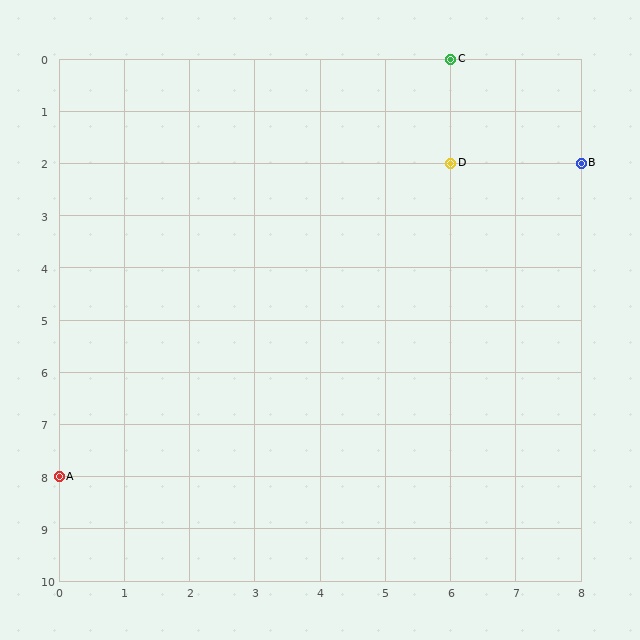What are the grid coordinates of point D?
Point D is at grid coordinates (6, 2).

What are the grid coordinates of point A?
Point A is at grid coordinates (0, 8).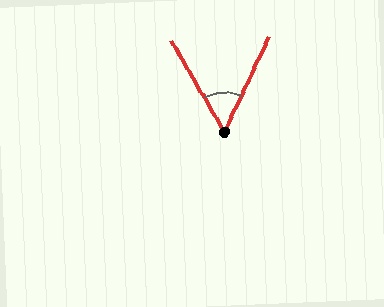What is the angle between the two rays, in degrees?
Approximately 55 degrees.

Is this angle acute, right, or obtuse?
It is acute.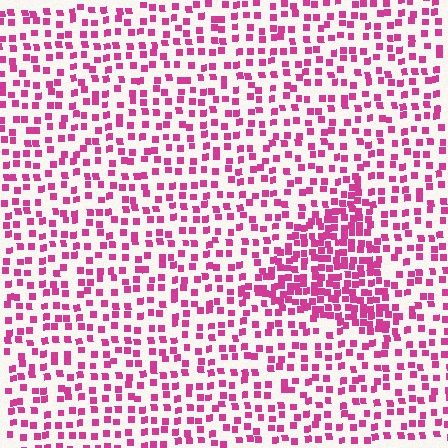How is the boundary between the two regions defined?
The boundary is defined by a change in element density (approximately 2.1x ratio). All elements are the same color, size, and shape.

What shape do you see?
I see a triangle.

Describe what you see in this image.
The image contains small magenta elements arranged at two different densities. A triangle-shaped region is visible where the elements are more densely packed than the surrounding area.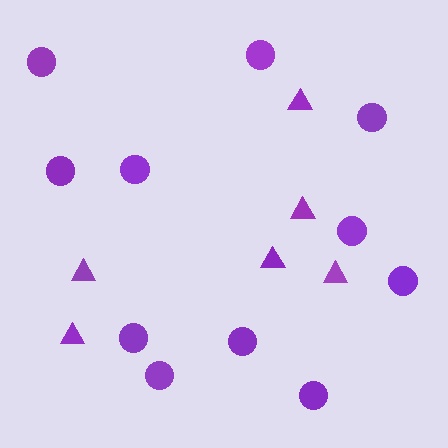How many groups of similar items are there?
There are 2 groups: one group of triangles (6) and one group of circles (11).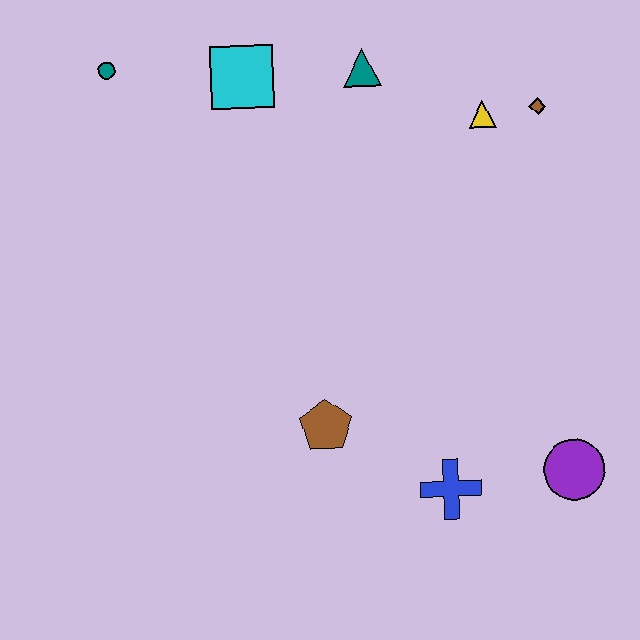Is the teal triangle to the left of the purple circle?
Yes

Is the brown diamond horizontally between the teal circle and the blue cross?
No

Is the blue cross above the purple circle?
No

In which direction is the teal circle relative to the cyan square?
The teal circle is to the left of the cyan square.